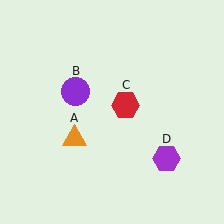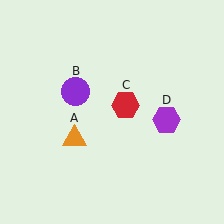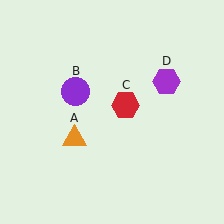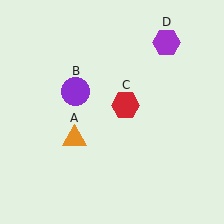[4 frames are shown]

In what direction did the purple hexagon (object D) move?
The purple hexagon (object D) moved up.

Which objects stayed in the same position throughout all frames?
Orange triangle (object A) and purple circle (object B) and red hexagon (object C) remained stationary.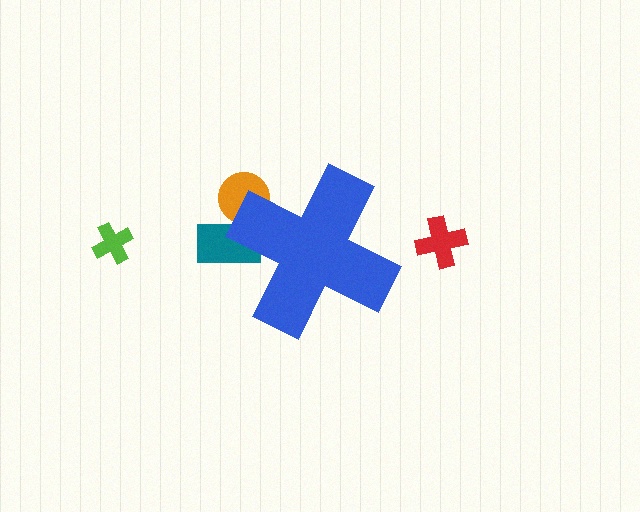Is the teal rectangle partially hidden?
Yes, the teal rectangle is partially hidden behind the blue cross.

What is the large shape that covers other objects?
A blue cross.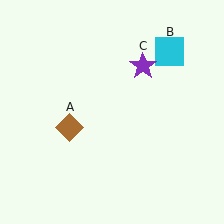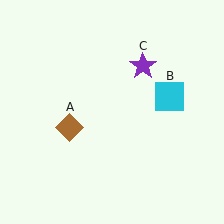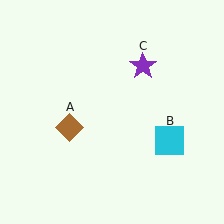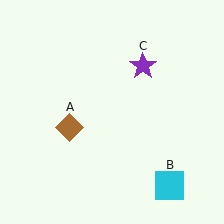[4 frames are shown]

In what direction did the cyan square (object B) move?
The cyan square (object B) moved down.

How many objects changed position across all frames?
1 object changed position: cyan square (object B).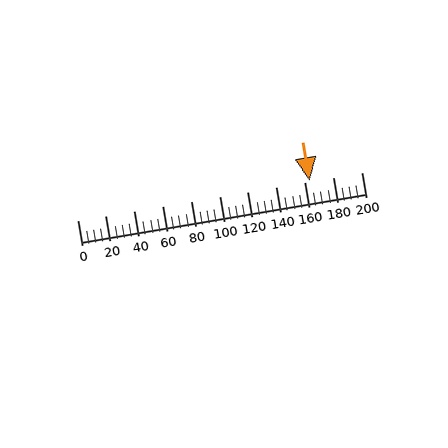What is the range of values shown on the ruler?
The ruler shows values from 0 to 200.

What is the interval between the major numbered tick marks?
The major tick marks are spaced 20 units apart.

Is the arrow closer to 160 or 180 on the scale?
The arrow is closer to 160.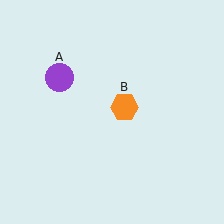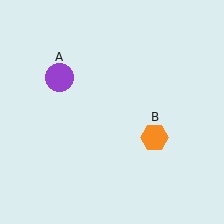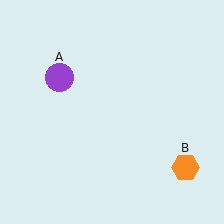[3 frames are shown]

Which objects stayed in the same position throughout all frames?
Purple circle (object A) remained stationary.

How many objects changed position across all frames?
1 object changed position: orange hexagon (object B).